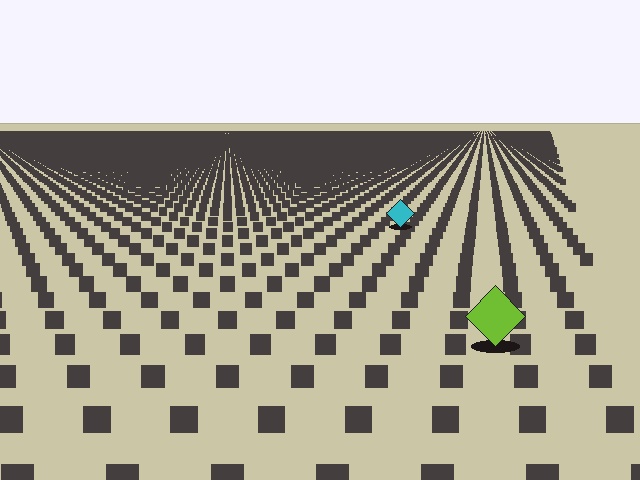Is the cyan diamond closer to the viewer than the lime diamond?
No. The lime diamond is closer — you can tell from the texture gradient: the ground texture is coarser near it.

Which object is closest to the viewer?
The lime diamond is closest. The texture marks near it are larger and more spread out.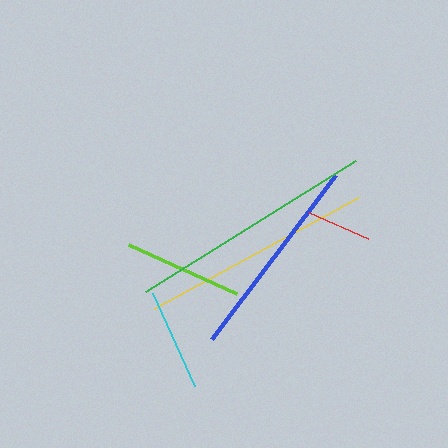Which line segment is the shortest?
The red line is the shortest at approximately 64 pixels.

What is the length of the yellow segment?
The yellow segment is approximately 232 pixels long.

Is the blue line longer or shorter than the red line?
The blue line is longer than the red line.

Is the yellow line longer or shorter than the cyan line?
The yellow line is longer than the cyan line.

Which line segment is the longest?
The green line is the longest at approximately 248 pixels.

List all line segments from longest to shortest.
From longest to shortest: green, yellow, blue, lime, cyan, red.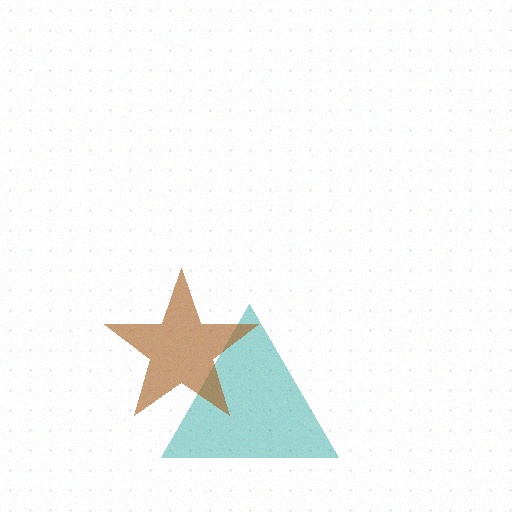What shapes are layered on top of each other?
The layered shapes are: a teal triangle, a brown star.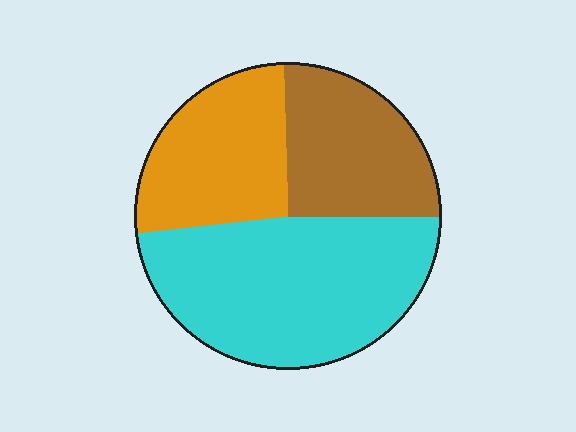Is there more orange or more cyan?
Cyan.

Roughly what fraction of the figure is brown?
Brown covers around 25% of the figure.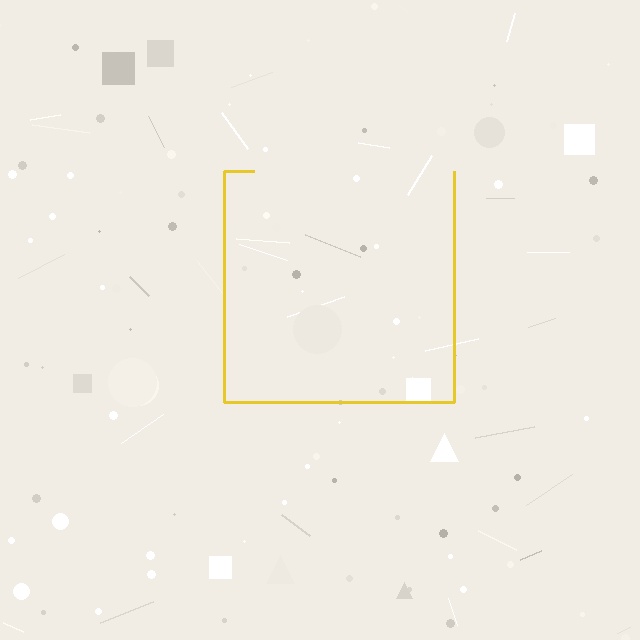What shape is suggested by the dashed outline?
The dashed outline suggests a square.